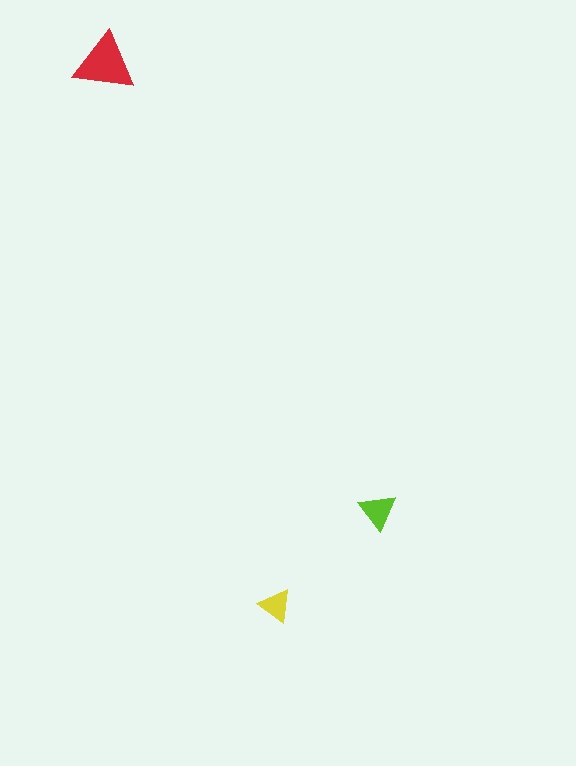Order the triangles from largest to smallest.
the red one, the lime one, the yellow one.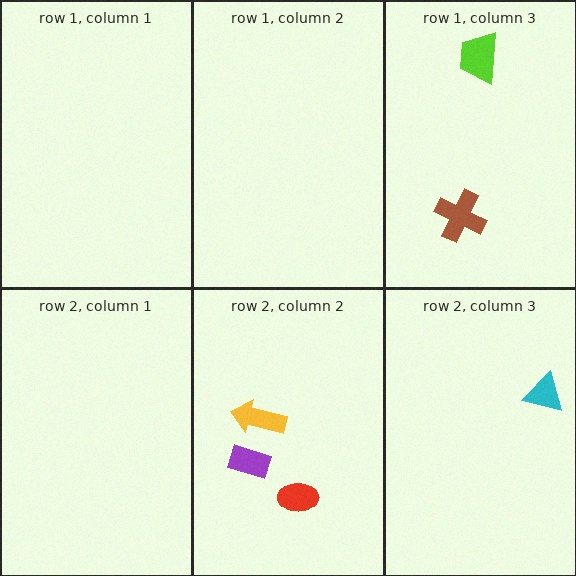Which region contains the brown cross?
The row 1, column 3 region.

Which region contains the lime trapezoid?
The row 1, column 3 region.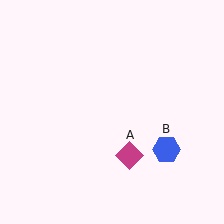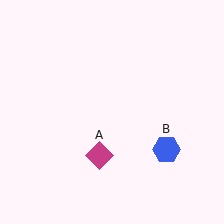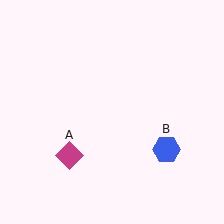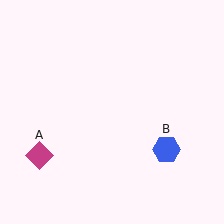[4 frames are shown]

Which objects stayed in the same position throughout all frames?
Blue hexagon (object B) remained stationary.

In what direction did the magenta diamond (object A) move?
The magenta diamond (object A) moved left.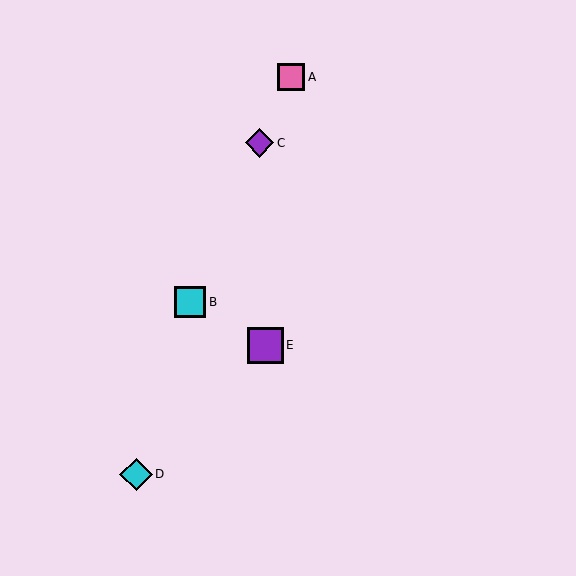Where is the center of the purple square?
The center of the purple square is at (265, 345).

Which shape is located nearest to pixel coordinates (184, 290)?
The cyan square (labeled B) at (190, 302) is nearest to that location.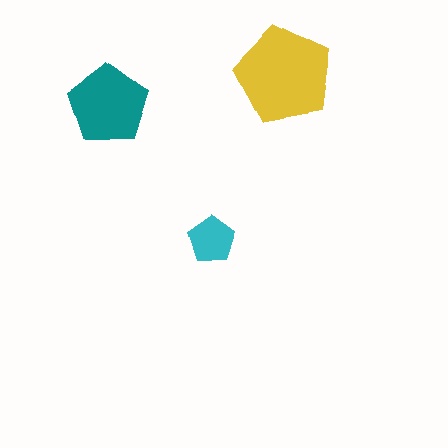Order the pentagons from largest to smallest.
the yellow one, the teal one, the cyan one.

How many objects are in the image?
There are 3 objects in the image.